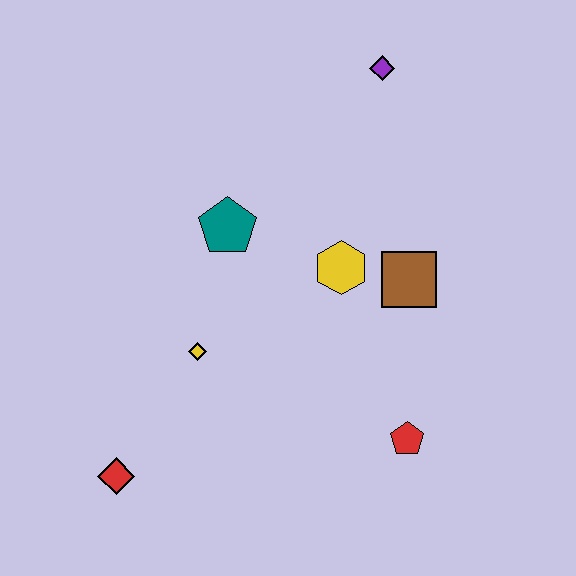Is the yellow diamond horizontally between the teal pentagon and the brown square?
No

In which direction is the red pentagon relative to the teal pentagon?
The red pentagon is below the teal pentagon.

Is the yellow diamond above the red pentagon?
Yes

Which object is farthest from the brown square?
The red diamond is farthest from the brown square.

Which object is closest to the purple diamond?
The yellow hexagon is closest to the purple diamond.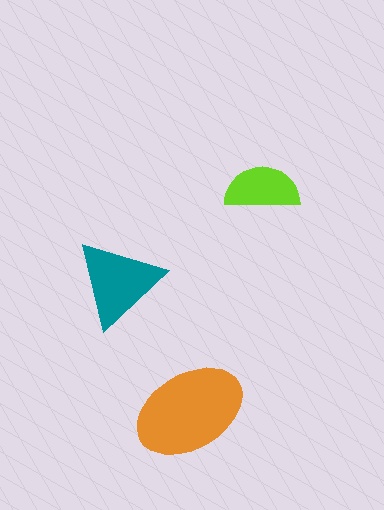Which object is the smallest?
The lime semicircle.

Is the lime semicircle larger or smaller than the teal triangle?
Smaller.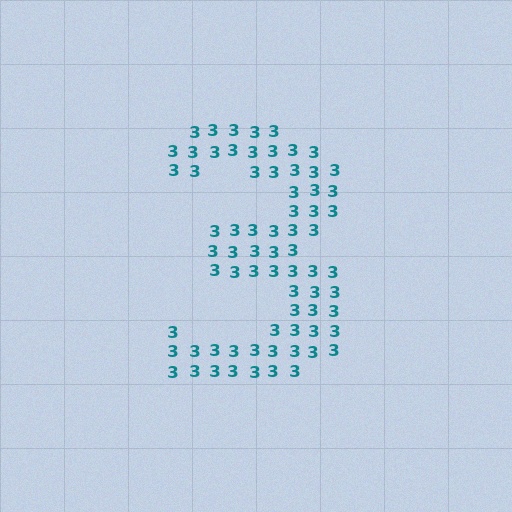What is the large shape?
The large shape is the digit 3.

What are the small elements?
The small elements are digit 3's.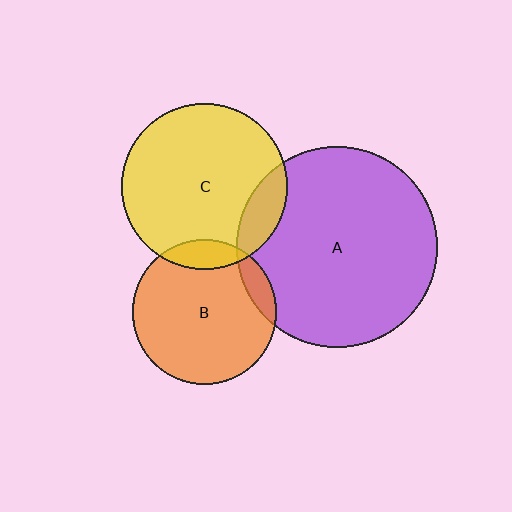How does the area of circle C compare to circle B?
Approximately 1.3 times.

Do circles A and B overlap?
Yes.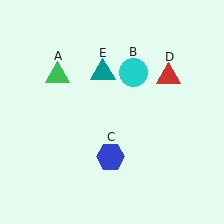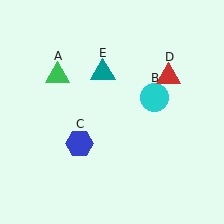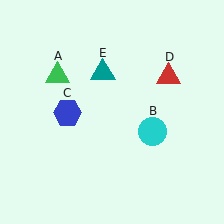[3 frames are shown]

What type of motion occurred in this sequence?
The cyan circle (object B), blue hexagon (object C) rotated clockwise around the center of the scene.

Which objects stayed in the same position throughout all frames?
Green triangle (object A) and red triangle (object D) and teal triangle (object E) remained stationary.